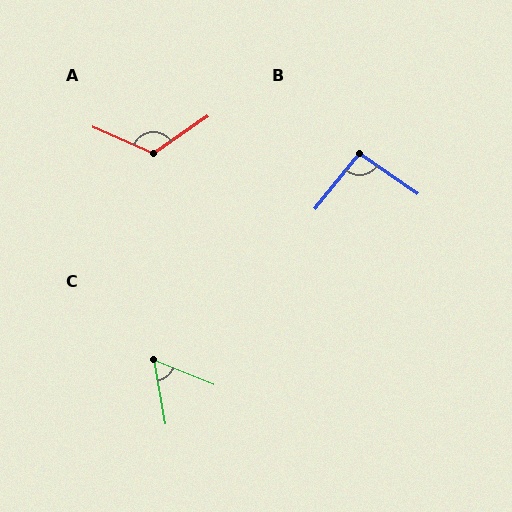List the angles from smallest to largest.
C (57°), B (94°), A (121°).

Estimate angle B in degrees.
Approximately 94 degrees.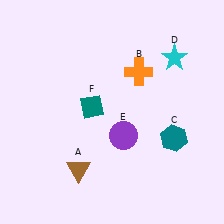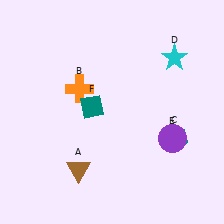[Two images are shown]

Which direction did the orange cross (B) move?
The orange cross (B) moved left.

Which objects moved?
The objects that moved are: the orange cross (B), the purple circle (E).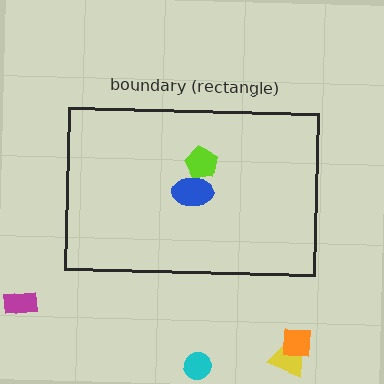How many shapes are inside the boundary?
2 inside, 4 outside.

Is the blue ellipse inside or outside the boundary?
Inside.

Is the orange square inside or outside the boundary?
Outside.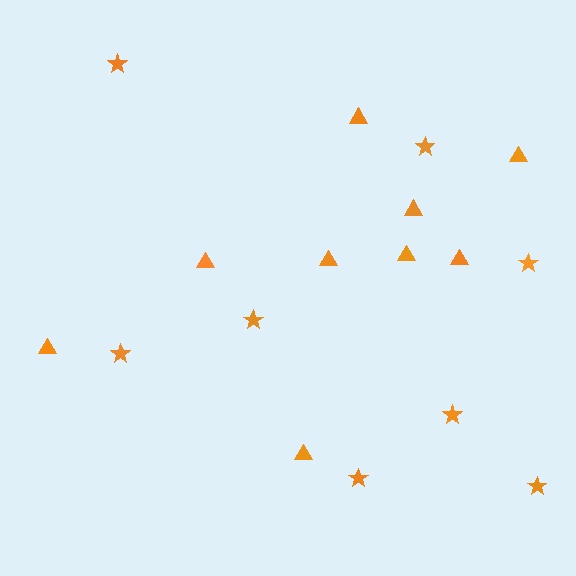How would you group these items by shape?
There are 2 groups: one group of stars (8) and one group of triangles (9).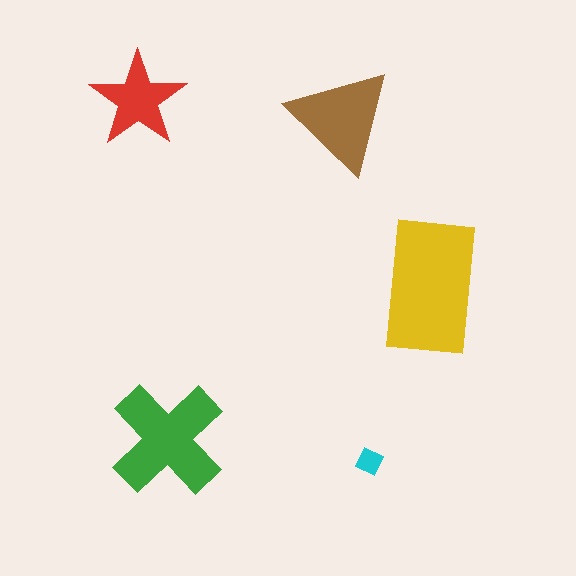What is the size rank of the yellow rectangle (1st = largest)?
1st.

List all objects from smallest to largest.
The cyan diamond, the red star, the brown triangle, the green cross, the yellow rectangle.